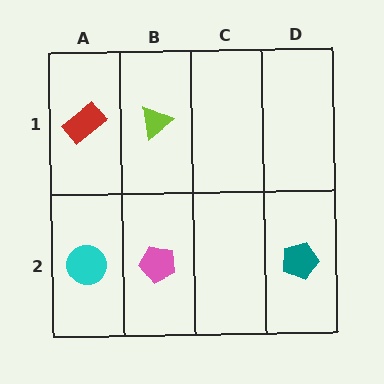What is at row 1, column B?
A lime triangle.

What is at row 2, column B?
A pink pentagon.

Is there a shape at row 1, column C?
No, that cell is empty.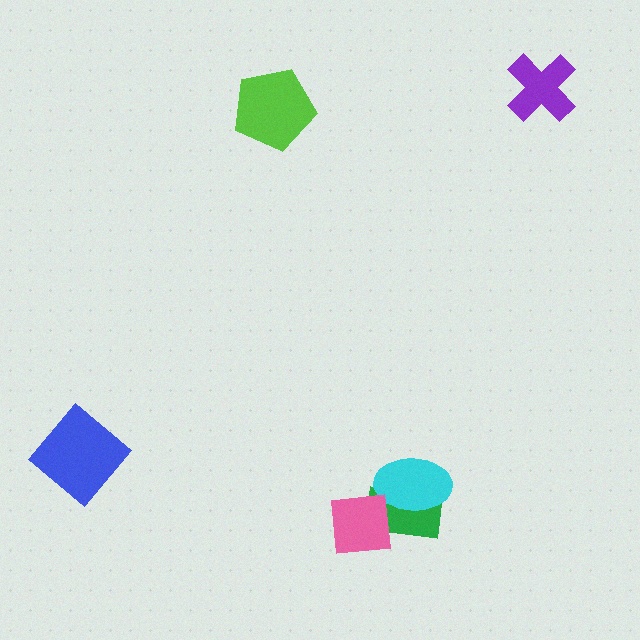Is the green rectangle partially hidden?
Yes, it is partially covered by another shape.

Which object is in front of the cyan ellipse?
The pink square is in front of the cyan ellipse.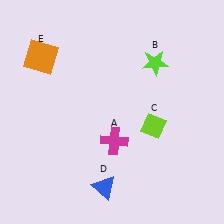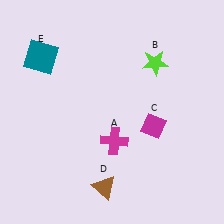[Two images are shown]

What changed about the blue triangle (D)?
In Image 1, D is blue. In Image 2, it changed to brown.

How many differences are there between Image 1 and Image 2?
There are 3 differences between the two images.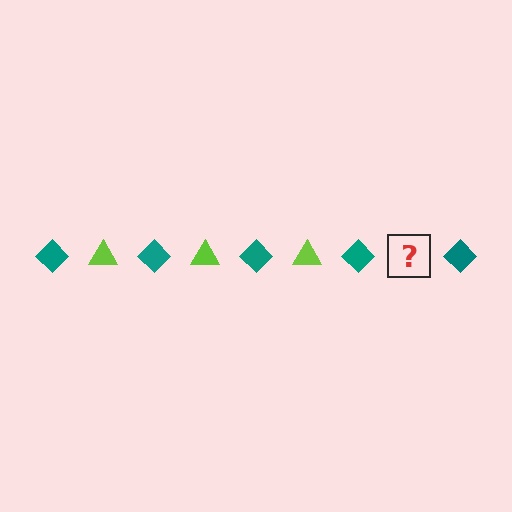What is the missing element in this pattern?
The missing element is a lime triangle.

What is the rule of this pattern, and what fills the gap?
The rule is that the pattern alternates between teal diamond and lime triangle. The gap should be filled with a lime triangle.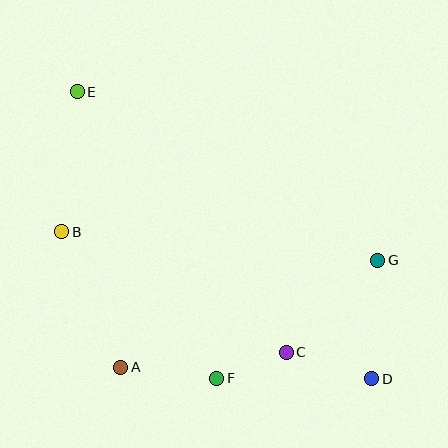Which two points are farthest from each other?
Points D and E are farthest from each other.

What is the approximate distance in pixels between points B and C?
The distance between B and C is approximately 255 pixels.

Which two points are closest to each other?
Points C and F are closest to each other.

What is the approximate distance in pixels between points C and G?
The distance between C and G is approximately 130 pixels.